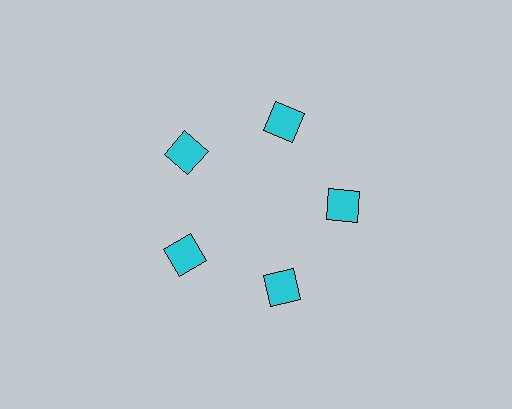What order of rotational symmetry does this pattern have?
This pattern has 5-fold rotational symmetry.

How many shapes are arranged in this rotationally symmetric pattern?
There are 5 shapes, arranged in 5 groups of 1.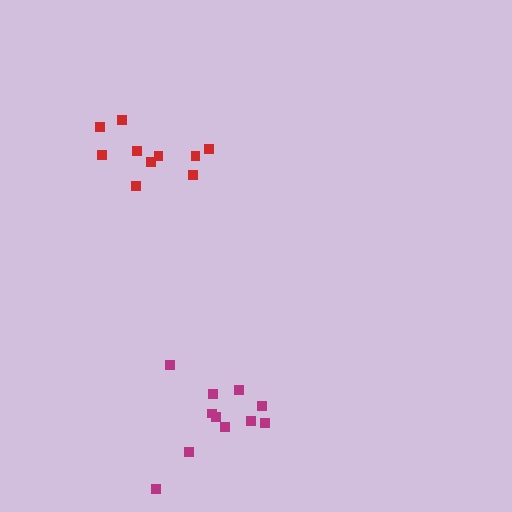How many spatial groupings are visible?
There are 2 spatial groupings.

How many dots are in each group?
Group 1: 10 dots, Group 2: 11 dots (21 total).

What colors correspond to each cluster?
The clusters are colored: red, magenta.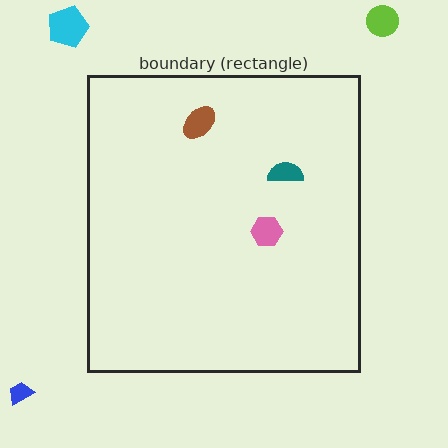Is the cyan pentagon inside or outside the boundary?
Outside.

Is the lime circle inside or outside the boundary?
Outside.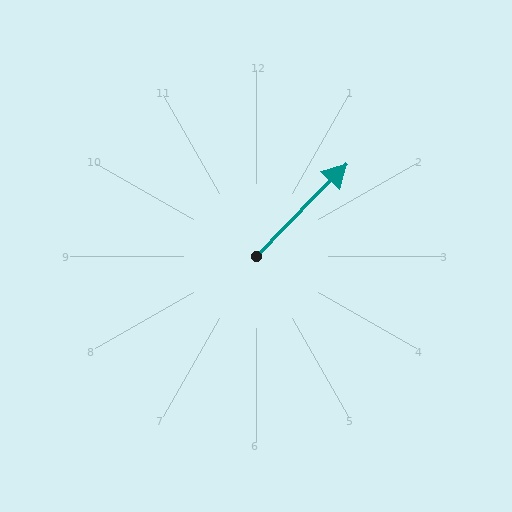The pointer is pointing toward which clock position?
Roughly 1 o'clock.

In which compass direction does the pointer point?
Northeast.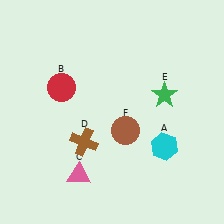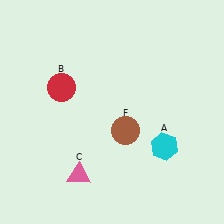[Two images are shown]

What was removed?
The brown cross (D), the green star (E) were removed in Image 2.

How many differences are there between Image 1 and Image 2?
There are 2 differences between the two images.